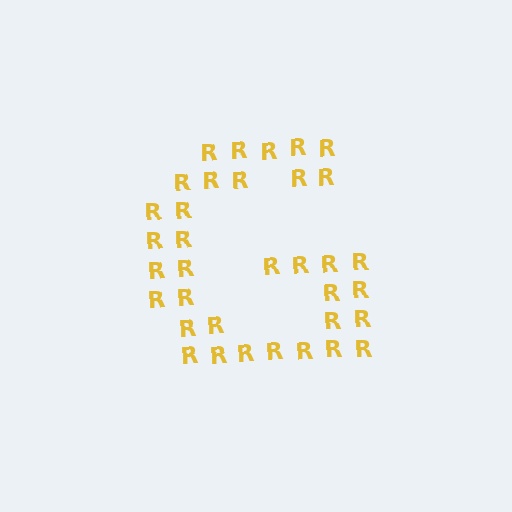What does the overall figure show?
The overall figure shows the letter G.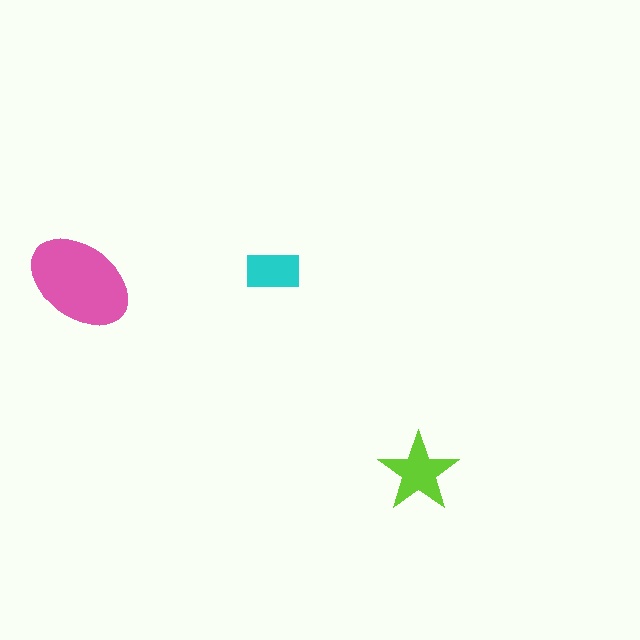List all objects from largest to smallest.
The pink ellipse, the lime star, the cyan rectangle.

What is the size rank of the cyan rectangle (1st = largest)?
3rd.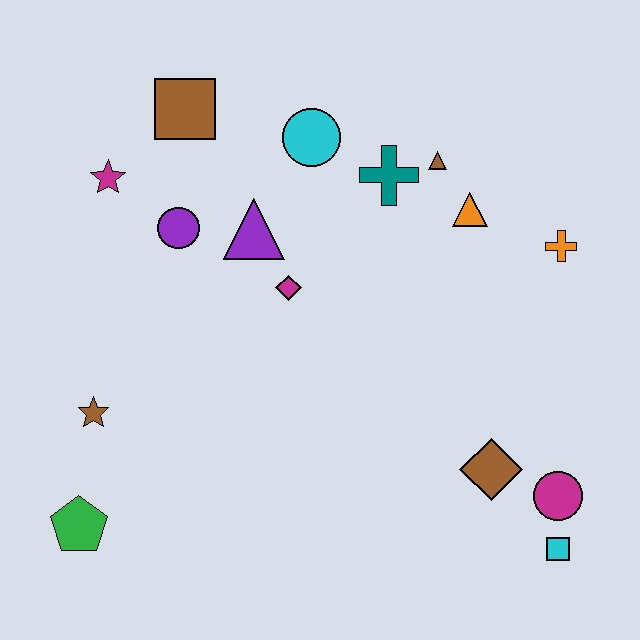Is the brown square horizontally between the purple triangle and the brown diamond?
No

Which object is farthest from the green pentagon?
The orange cross is farthest from the green pentagon.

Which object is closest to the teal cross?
The brown triangle is closest to the teal cross.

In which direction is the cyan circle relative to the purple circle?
The cyan circle is to the right of the purple circle.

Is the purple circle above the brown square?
No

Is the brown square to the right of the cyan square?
No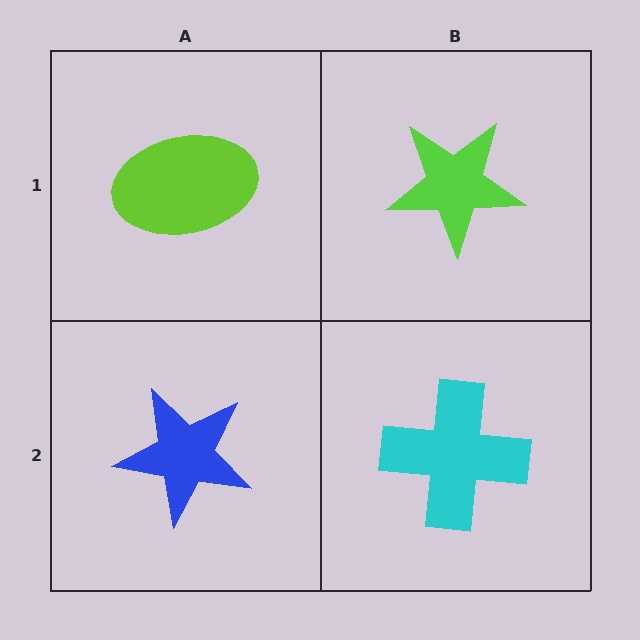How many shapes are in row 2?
2 shapes.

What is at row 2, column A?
A blue star.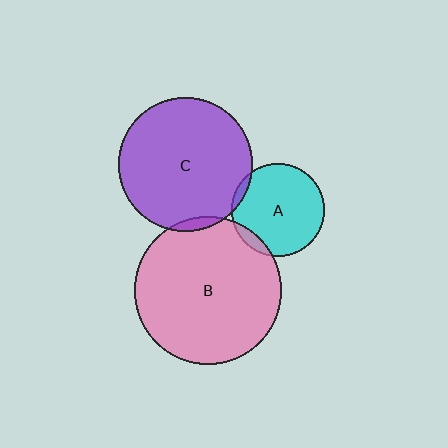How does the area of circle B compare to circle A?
Approximately 2.5 times.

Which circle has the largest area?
Circle B (pink).